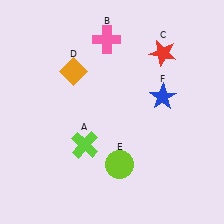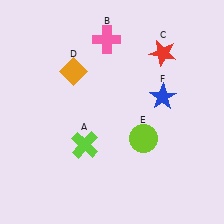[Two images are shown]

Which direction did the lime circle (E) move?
The lime circle (E) moved up.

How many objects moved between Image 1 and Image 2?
1 object moved between the two images.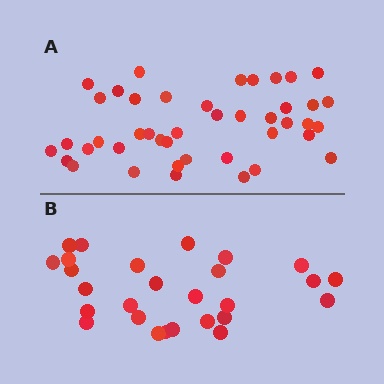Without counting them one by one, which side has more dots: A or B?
Region A (the top region) has more dots.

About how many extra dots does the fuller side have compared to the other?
Region A has approximately 15 more dots than region B.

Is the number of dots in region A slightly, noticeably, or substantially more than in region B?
Region A has substantially more. The ratio is roughly 1.6 to 1.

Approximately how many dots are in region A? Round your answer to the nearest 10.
About 40 dots. (The exact count is 43, which rounds to 40.)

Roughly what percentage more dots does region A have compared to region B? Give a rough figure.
About 60% more.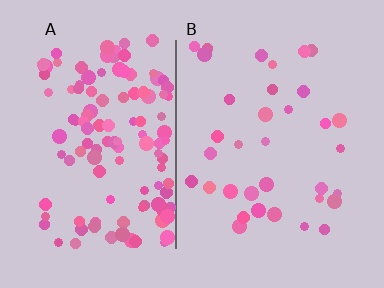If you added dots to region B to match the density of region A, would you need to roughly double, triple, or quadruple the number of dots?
Approximately triple.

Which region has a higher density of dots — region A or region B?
A (the left).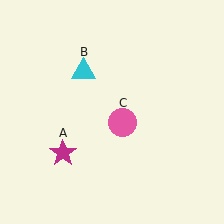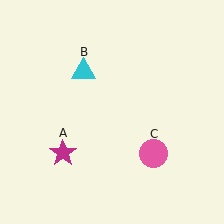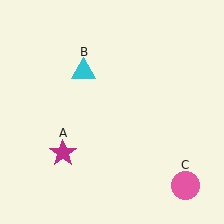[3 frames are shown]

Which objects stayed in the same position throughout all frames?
Magenta star (object A) and cyan triangle (object B) remained stationary.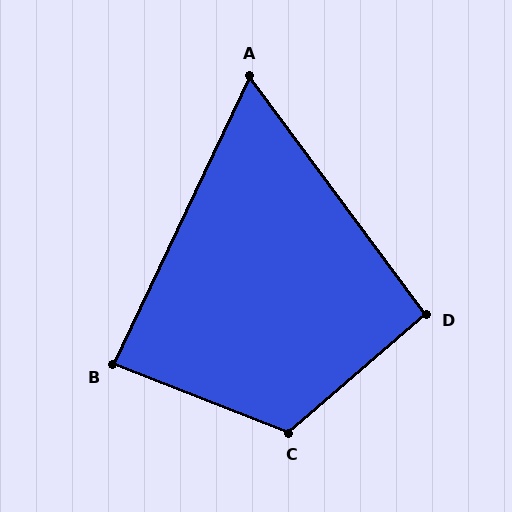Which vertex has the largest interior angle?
C, at approximately 118 degrees.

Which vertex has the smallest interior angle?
A, at approximately 62 degrees.